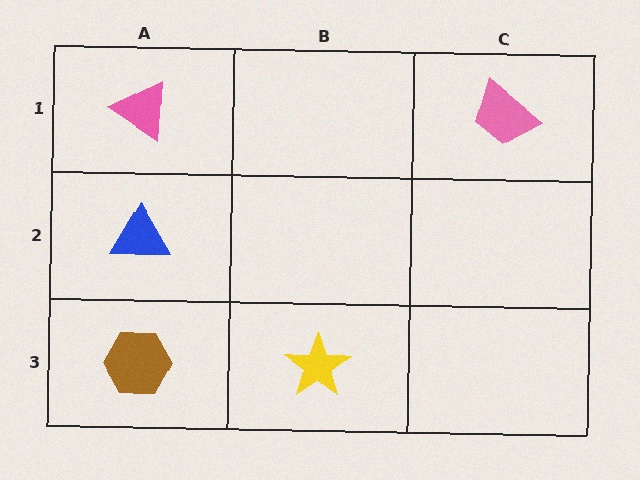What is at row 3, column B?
A yellow star.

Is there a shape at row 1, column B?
No, that cell is empty.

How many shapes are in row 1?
2 shapes.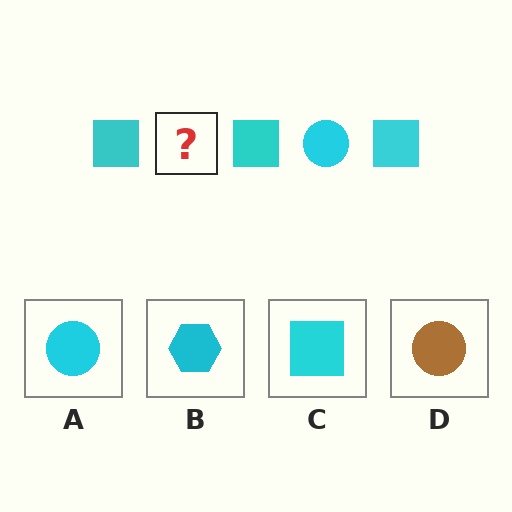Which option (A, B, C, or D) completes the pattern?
A.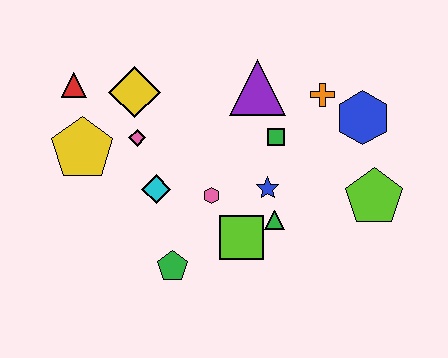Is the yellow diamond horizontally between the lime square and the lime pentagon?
No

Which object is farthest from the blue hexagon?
The red triangle is farthest from the blue hexagon.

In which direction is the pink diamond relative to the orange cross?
The pink diamond is to the left of the orange cross.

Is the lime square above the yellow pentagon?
No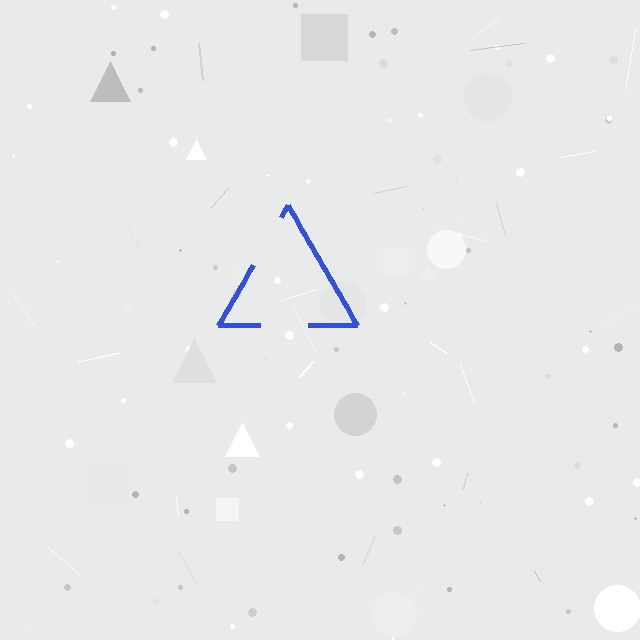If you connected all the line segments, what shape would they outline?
They would outline a triangle.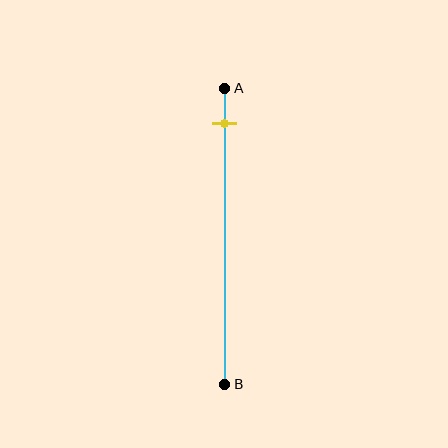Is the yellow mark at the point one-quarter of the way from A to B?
No, the mark is at about 10% from A, not at the 25% one-quarter point.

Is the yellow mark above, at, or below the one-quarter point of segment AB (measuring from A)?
The yellow mark is above the one-quarter point of segment AB.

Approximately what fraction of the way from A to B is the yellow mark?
The yellow mark is approximately 10% of the way from A to B.